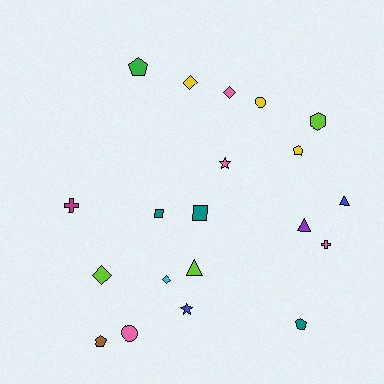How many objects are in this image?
There are 20 objects.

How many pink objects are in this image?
There are 4 pink objects.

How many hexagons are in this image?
There is 1 hexagon.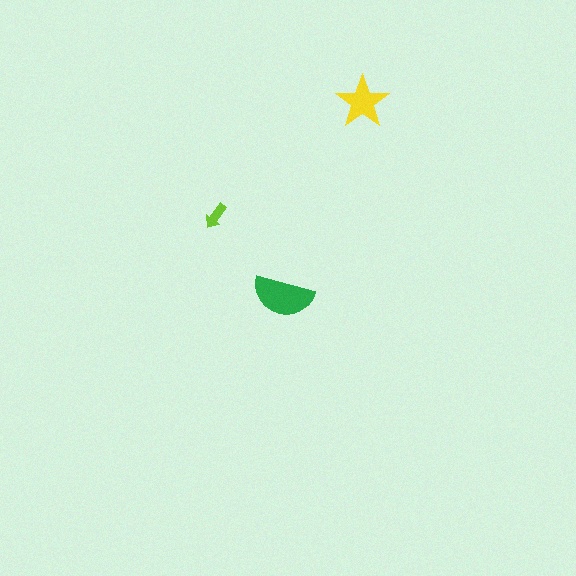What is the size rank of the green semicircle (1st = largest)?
1st.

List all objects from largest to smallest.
The green semicircle, the yellow star, the lime arrow.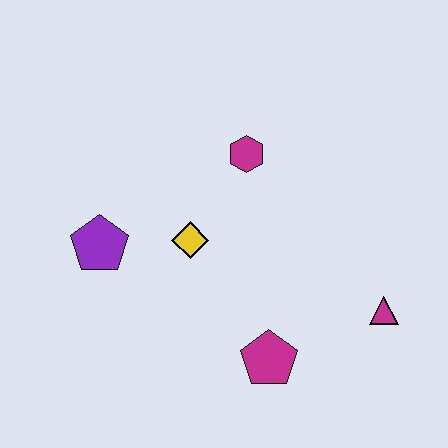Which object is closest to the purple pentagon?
The yellow diamond is closest to the purple pentagon.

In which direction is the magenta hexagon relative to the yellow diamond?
The magenta hexagon is above the yellow diamond.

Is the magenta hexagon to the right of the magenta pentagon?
No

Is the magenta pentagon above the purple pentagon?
No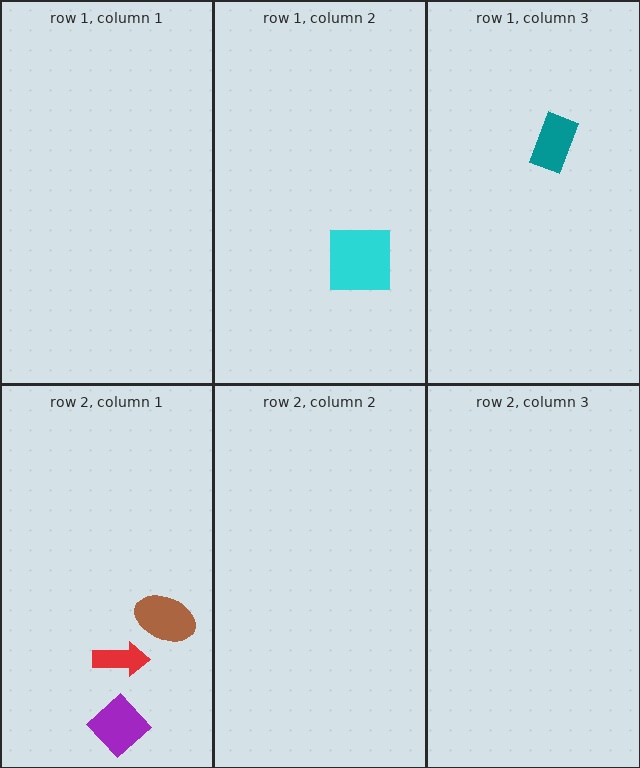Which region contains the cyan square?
The row 1, column 2 region.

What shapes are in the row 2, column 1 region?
The brown ellipse, the red arrow, the purple diamond.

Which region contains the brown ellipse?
The row 2, column 1 region.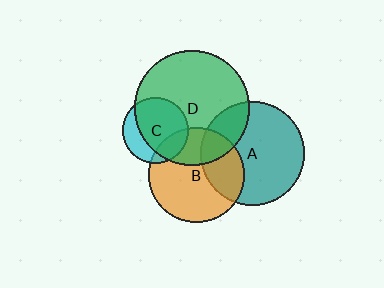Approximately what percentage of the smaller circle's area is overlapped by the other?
Approximately 20%.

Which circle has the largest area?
Circle D (green).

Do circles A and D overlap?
Yes.